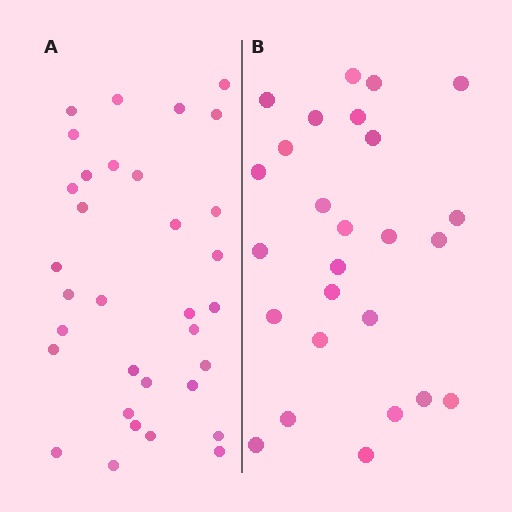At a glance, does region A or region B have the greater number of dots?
Region A (the left region) has more dots.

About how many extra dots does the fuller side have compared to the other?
Region A has roughly 8 or so more dots than region B.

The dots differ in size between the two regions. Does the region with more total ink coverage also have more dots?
No. Region B has more total ink coverage because its dots are larger, but region A actually contains more individual dots. Total area can be misleading — the number of items is what matters here.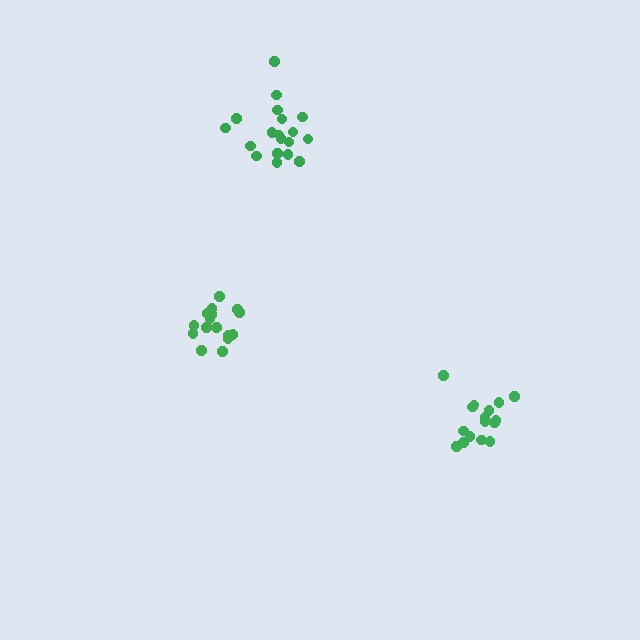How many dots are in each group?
Group 1: 19 dots, Group 2: 16 dots, Group 3: 17 dots (52 total).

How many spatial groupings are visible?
There are 3 spatial groupings.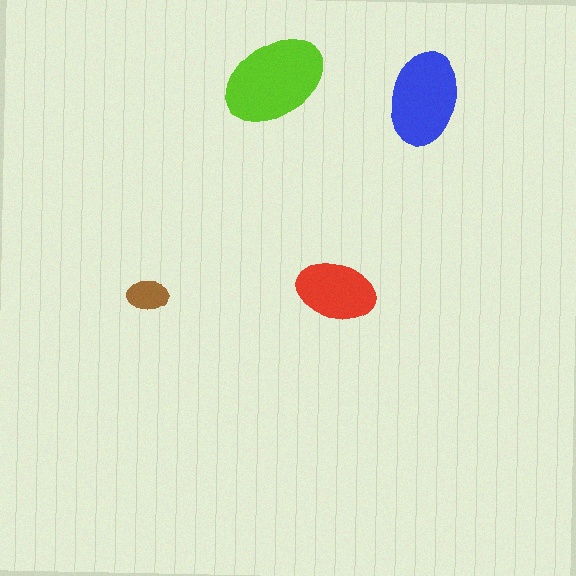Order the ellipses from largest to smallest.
the lime one, the blue one, the red one, the brown one.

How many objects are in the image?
There are 4 objects in the image.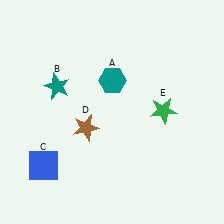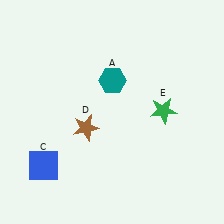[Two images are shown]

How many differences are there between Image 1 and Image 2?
There is 1 difference between the two images.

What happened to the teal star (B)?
The teal star (B) was removed in Image 2. It was in the top-left area of Image 1.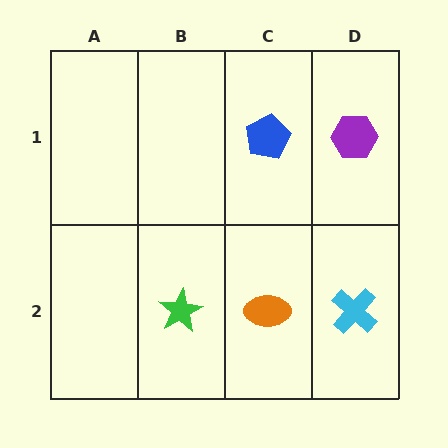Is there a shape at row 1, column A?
No, that cell is empty.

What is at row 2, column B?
A green star.